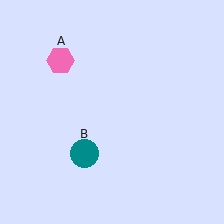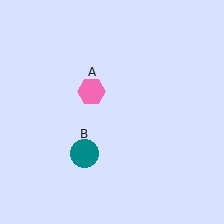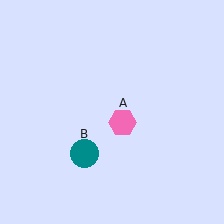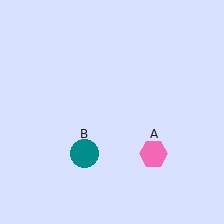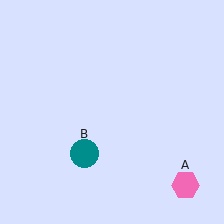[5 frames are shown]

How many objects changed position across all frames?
1 object changed position: pink hexagon (object A).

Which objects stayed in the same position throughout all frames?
Teal circle (object B) remained stationary.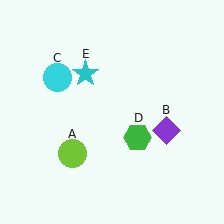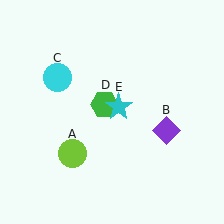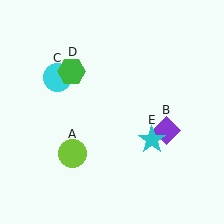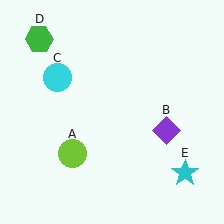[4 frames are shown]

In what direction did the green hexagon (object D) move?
The green hexagon (object D) moved up and to the left.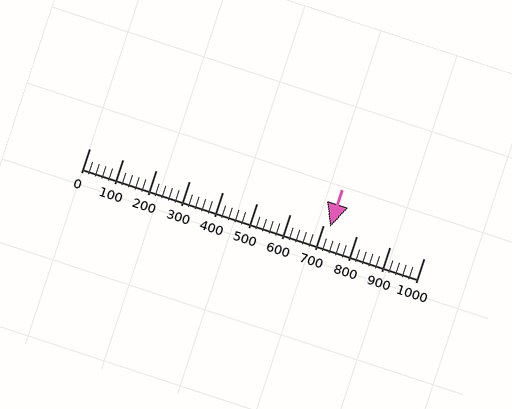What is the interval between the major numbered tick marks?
The major tick marks are spaced 100 units apart.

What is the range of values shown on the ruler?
The ruler shows values from 0 to 1000.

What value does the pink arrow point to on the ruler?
The pink arrow points to approximately 720.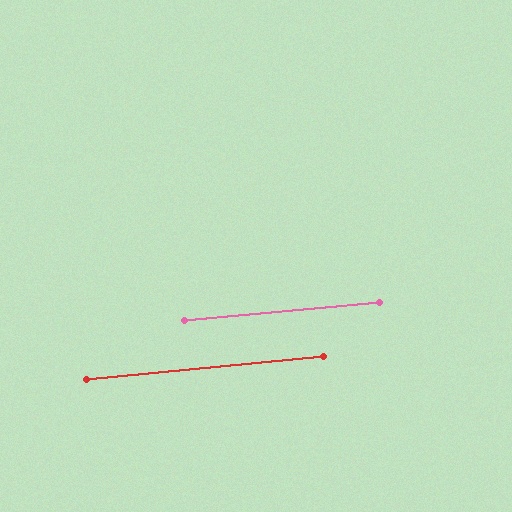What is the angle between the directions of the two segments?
Approximately 0 degrees.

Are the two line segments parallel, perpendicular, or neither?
Parallel — their directions differ by only 0.1°.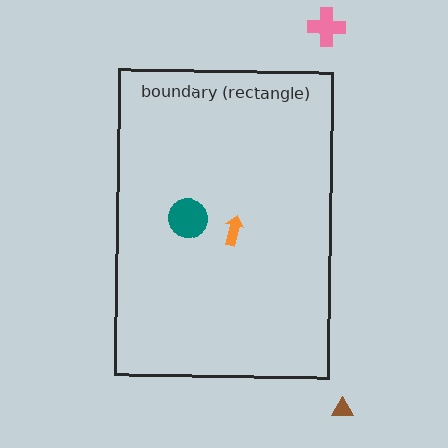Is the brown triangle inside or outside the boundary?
Outside.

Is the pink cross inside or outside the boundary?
Outside.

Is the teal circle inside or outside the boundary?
Inside.